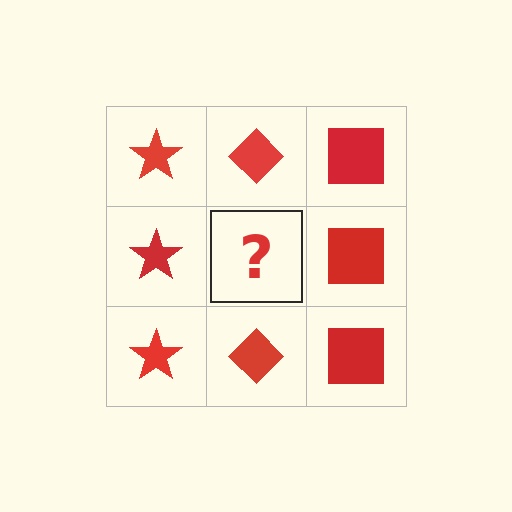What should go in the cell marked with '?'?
The missing cell should contain a red diamond.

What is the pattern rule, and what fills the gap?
The rule is that each column has a consistent shape. The gap should be filled with a red diamond.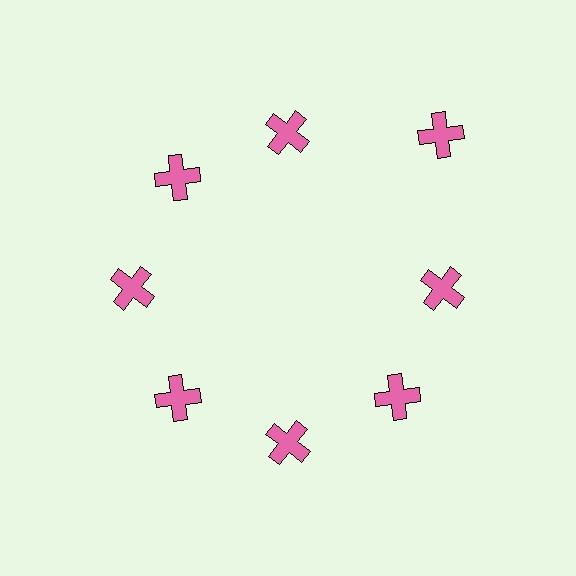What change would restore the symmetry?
The symmetry would be restored by moving it inward, back onto the ring so that all 8 crosses sit at equal angles and equal distance from the center.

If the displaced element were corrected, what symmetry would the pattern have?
It would have 8-fold rotational symmetry — the pattern would map onto itself every 45 degrees.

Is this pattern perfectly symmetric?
No. The 8 pink crosses are arranged in a ring, but one element near the 2 o'clock position is pushed outward from the center, breaking the 8-fold rotational symmetry.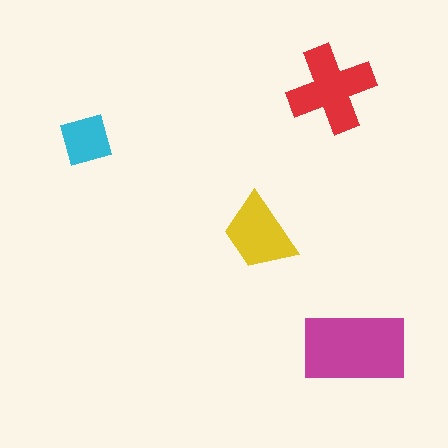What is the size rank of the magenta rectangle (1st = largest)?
1st.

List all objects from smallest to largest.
The cyan square, the yellow trapezoid, the red cross, the magenta rectangle.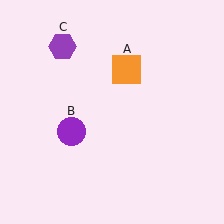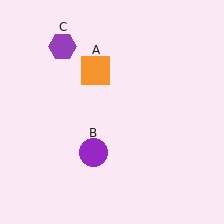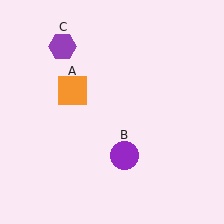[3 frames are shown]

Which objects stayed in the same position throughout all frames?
Purple hexagon (object C) remained stationary.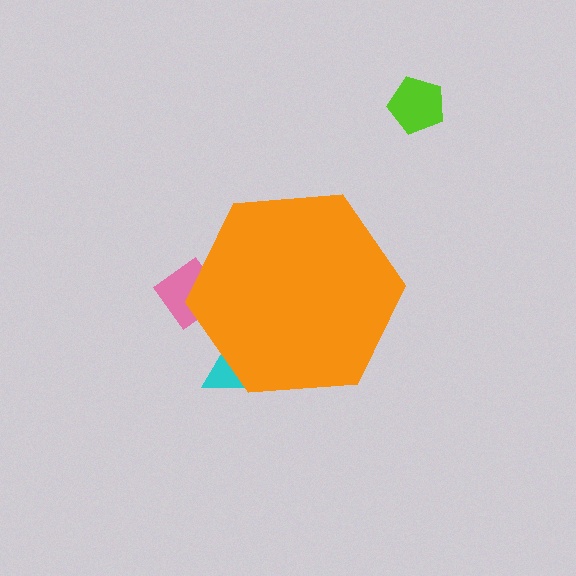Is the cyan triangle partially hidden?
Yes, the cyan triangle is partially hidden behind the orange hexagon.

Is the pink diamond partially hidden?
Yes, the pink diamond is partially hidden behind the orange hexagon.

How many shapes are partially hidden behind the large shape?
2 shapes are partially hidden.